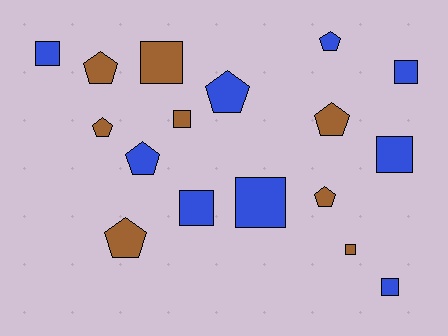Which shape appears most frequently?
Square, with 9 objects.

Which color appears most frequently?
Blue, with 9 objects.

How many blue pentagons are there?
There are 3 blue pentagons.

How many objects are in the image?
There are 17 objects.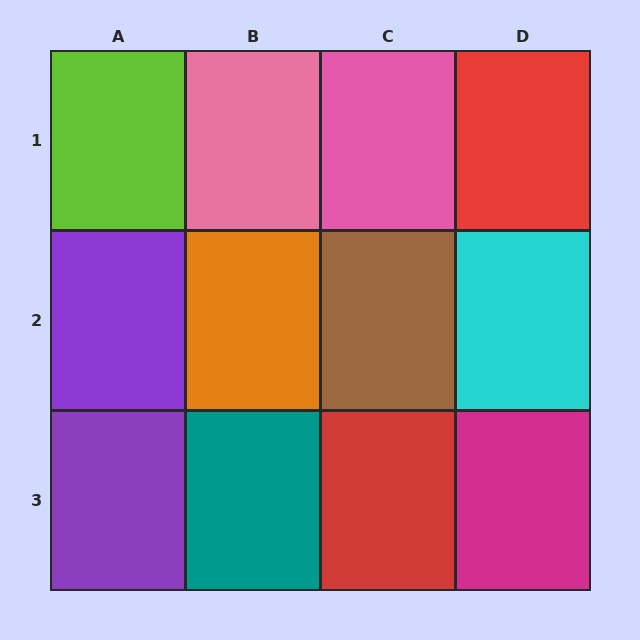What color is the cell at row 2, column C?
Brown.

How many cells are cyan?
1 cell is cyan.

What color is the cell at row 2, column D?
Cyan.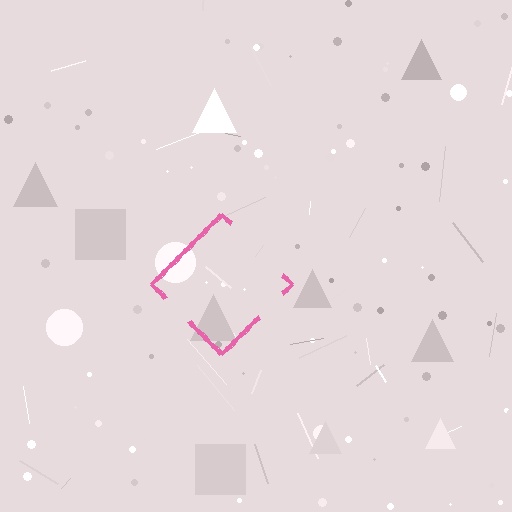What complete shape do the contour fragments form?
The contour fragments form a diamond.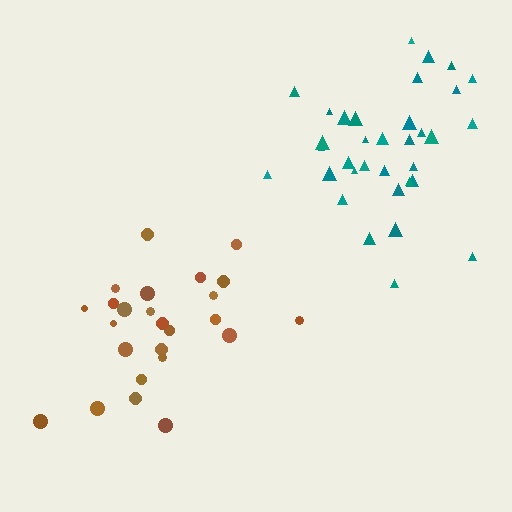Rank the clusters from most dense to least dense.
teal, brown.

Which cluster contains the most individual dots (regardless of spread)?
Teal (34).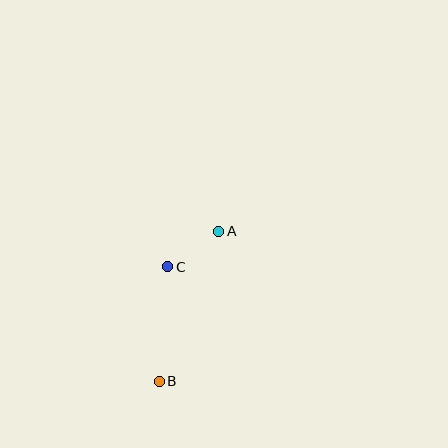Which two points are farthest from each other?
Points A and B are farthest from each other.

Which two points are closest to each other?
Points A and C are closest to each other.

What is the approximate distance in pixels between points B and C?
The distance between B and C is approximately 115 pixels.